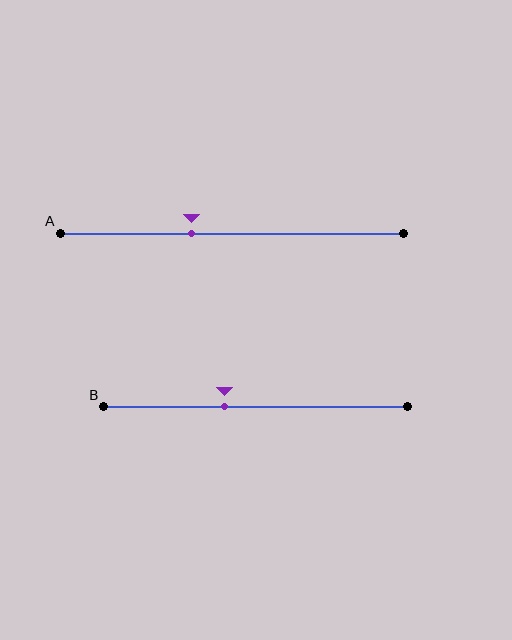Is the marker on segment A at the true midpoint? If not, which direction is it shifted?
No, the marker on segment A is shifted to the left by about 12% of the segment length.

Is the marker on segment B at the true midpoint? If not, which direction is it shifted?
No, the marker on segment B is shifted to the left by about 10% of the segment length.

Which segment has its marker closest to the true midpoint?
Segment B has its marker closest to the true midpoint.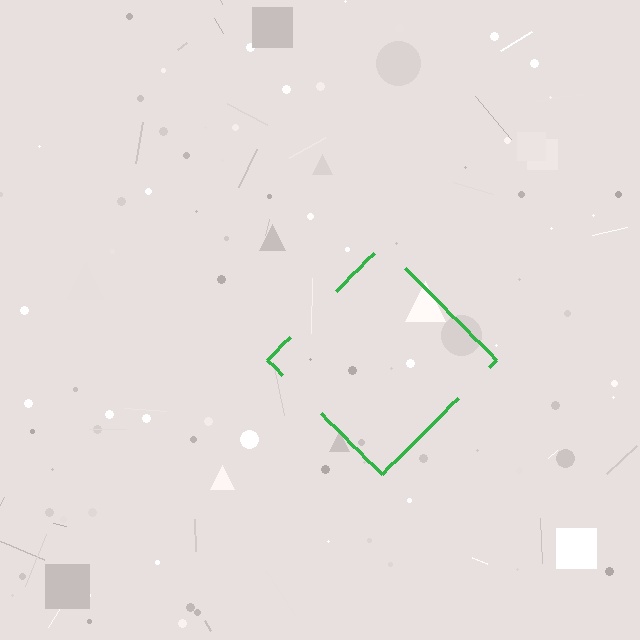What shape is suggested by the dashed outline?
The dashed outline suggests a diamond.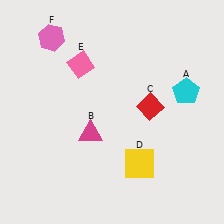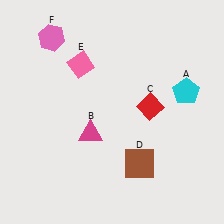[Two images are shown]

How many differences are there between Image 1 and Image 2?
There is 1 difference between the two images.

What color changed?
The square (D) changed from yellow in Image 1 to brown in Image 2.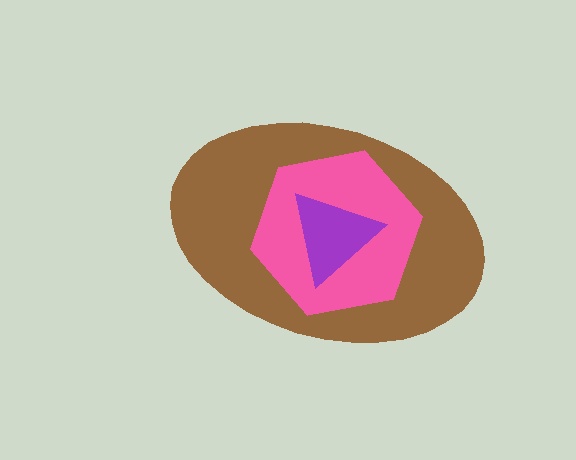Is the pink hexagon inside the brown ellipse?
Yes.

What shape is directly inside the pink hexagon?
The purple triangle.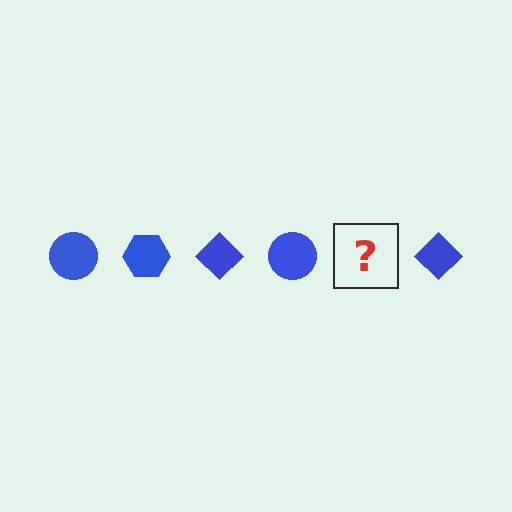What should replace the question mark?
The question mark should be replaced with a blue hexagon.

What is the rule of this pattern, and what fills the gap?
The rule is that the pattern cycles through circle, hexagon, diamond shapes in blue. The gap should be filled with a blue hexagon.